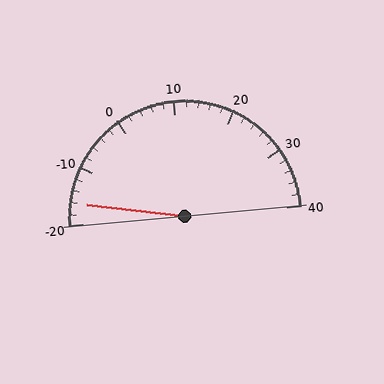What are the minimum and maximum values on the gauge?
The gauge ranges from -20 to 40.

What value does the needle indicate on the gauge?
The needle indicates approximately -16.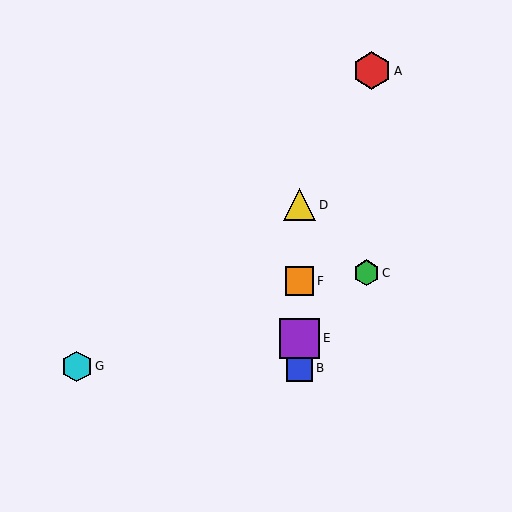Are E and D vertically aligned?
Yes, both are at x≈300.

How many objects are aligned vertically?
4 objects (B, D, E, F) are aligned vertically.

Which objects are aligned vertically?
Objects B, D, E, F are aligned vertically.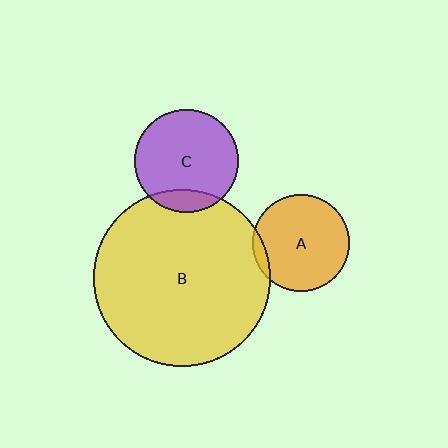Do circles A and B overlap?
Yes.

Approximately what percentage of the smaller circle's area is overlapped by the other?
Approximately 5%.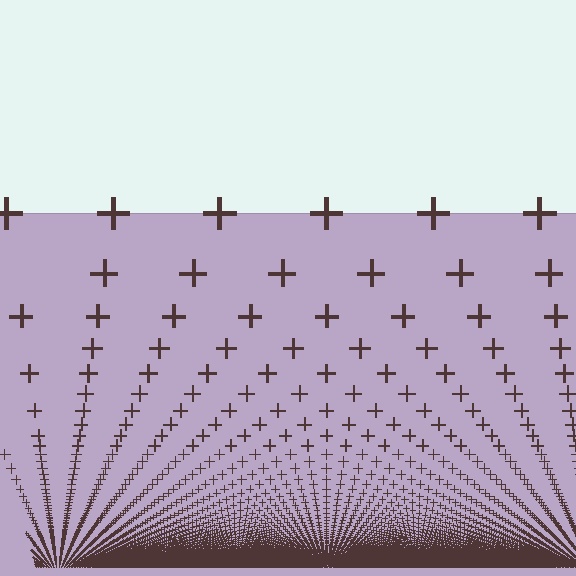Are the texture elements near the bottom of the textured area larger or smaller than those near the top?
Smaller. The gradient is inverted — elements near the bottom are smaller and denser.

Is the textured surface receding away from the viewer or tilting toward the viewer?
The surface appears to tilt toward the viewer. Texture elements get larger and sparser toward the top.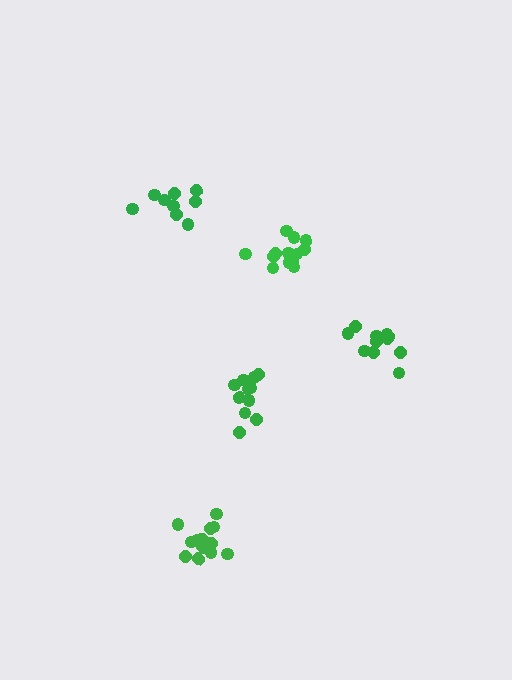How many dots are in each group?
Group 1: 9 dots, Group 2: 13 dots, Group 3: 11 dots, Group 4: 14 dots, Group 5: 11 dots (58 total).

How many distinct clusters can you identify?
There are 5 distinct clusters.